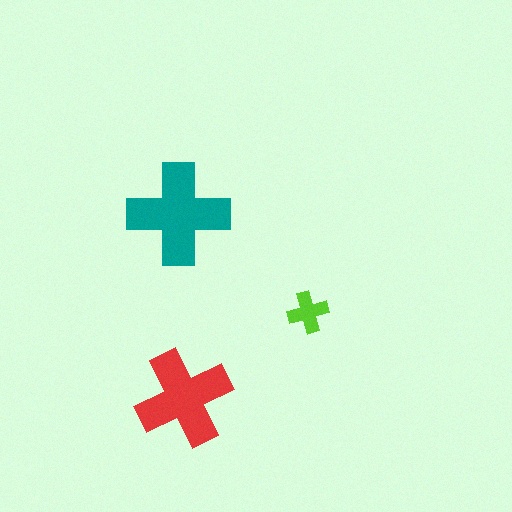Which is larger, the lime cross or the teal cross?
The teal one.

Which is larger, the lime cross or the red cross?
The red one.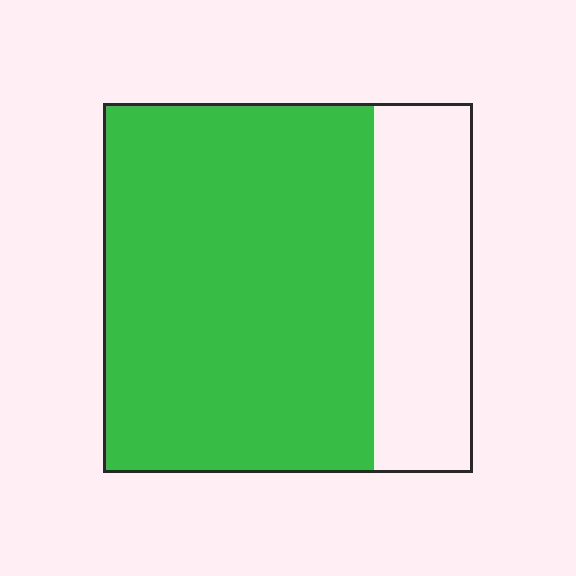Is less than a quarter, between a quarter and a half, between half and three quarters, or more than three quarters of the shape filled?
Between half and three quarters.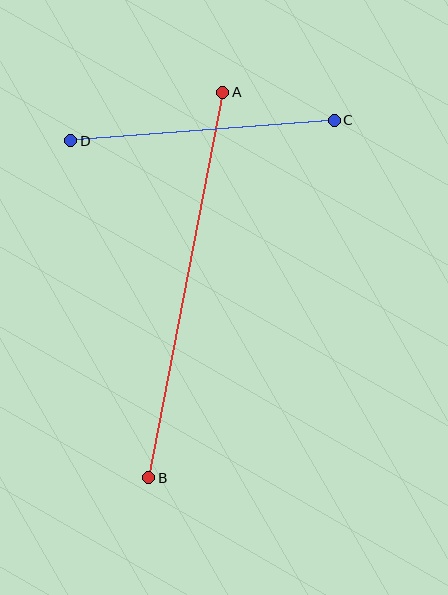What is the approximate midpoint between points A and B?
The midpoint is at approximately (186, 285) pixels.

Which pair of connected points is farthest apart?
Points A and B are farthest apart.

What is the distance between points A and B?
The distance is approximately 393 pixels.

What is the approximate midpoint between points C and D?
The midpoint is at approximately (202, 131) pixels.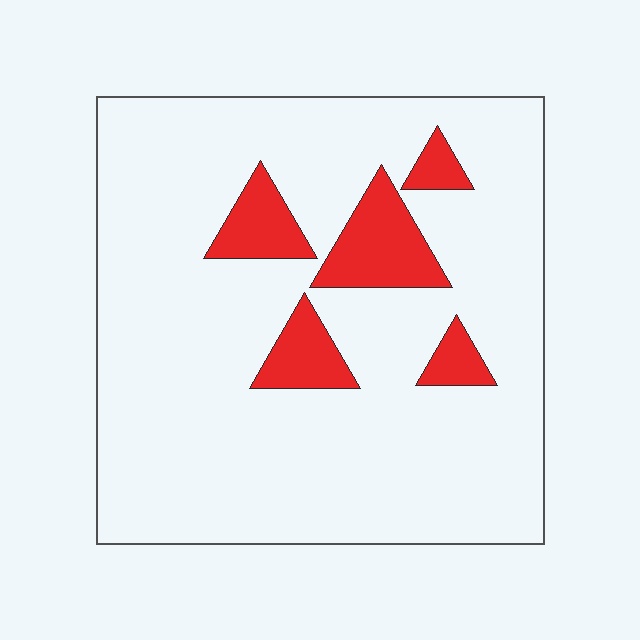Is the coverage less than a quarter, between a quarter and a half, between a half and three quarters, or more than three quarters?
Less than a quarter.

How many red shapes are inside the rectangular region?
5.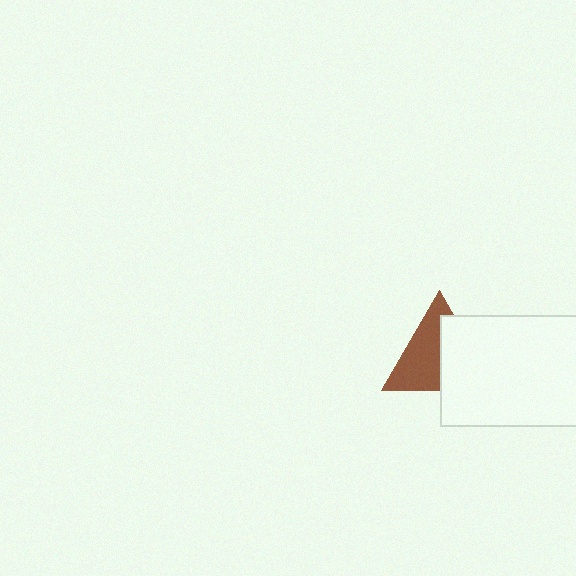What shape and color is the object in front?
The object in front is a white rectangle.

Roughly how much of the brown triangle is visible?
About half of it is visible (roughly 54%).